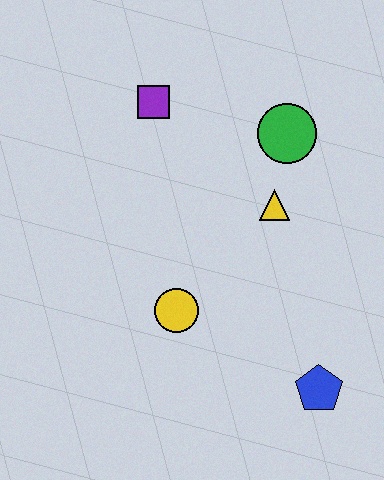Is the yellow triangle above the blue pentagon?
Yes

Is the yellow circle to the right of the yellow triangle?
No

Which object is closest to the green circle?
The yellow triangle is closest to the green circle.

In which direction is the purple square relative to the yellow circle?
The purple square is above the yellow circle.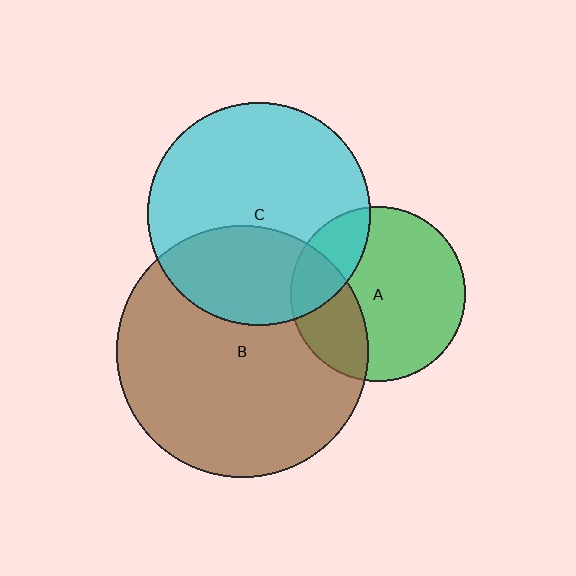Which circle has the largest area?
Circle B (brown).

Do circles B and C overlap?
Yes.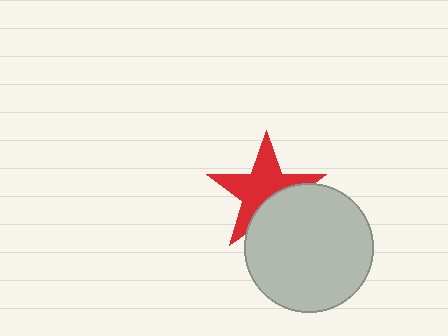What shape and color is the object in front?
The object in front is a light gray circle.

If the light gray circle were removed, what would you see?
You would see the complete red star.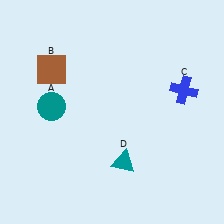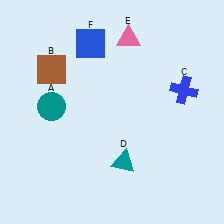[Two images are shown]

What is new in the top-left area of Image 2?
A blue square (F) was added in the top-left area of Image 2.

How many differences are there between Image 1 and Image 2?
There are 2 differences between the two images.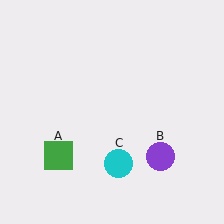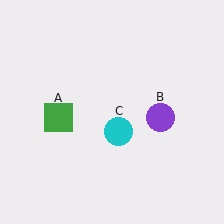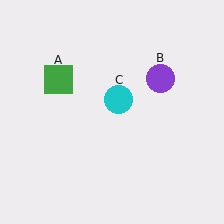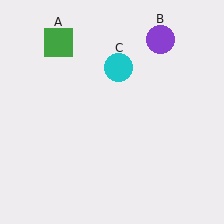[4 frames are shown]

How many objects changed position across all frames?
3 objects changed position: green square (object A), purple circle (object B), cyan circle (object C).